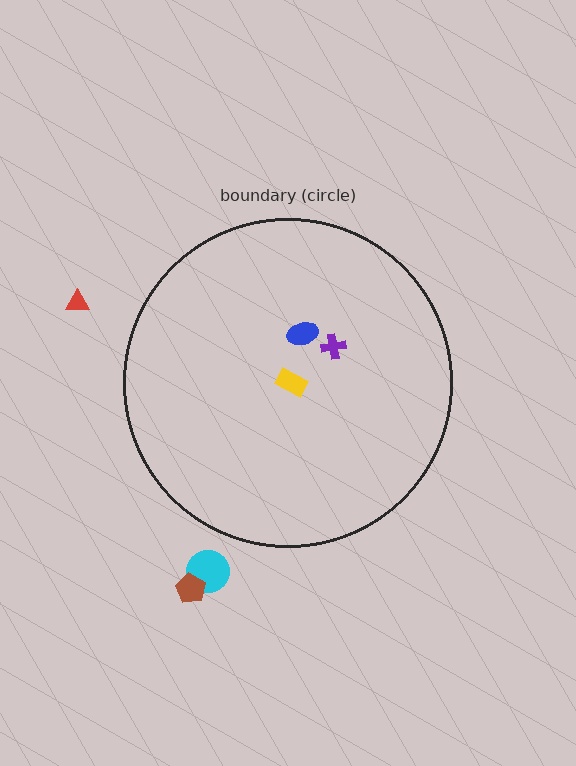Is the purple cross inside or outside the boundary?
Inside.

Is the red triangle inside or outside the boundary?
Outside.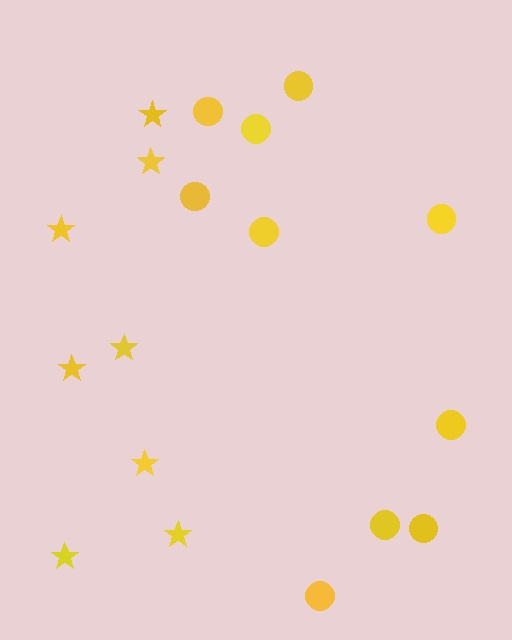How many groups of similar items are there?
There are 2 groups: one group of circles (10) and one group of stars (8).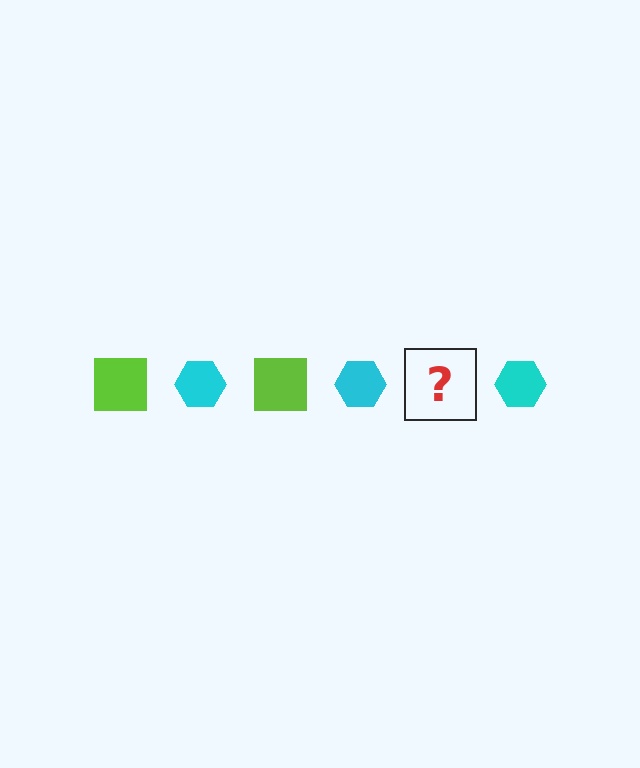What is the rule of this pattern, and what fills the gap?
The rule is that the pattern alternates between lime square and cyan hexagon. The gap should be filled with a lime square.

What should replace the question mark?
The question mark should be replaced with a lime square.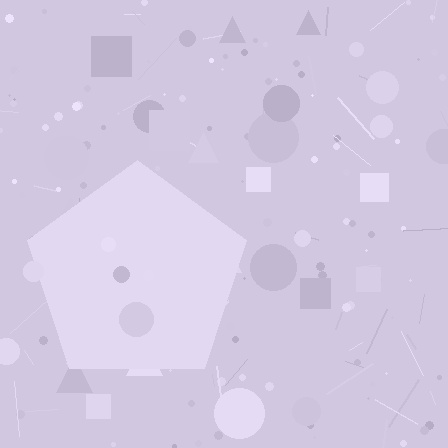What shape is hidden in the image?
A pentagon is hidden in the image.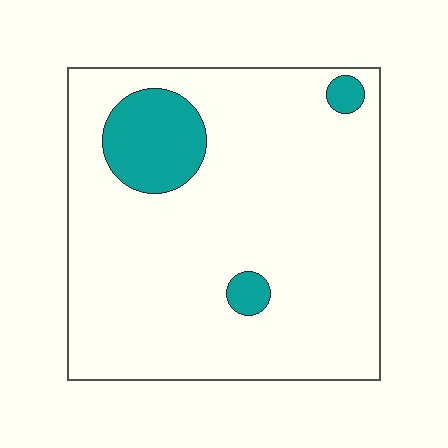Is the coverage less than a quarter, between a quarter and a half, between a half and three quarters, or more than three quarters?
Less than a quarter.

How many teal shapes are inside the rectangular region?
3.